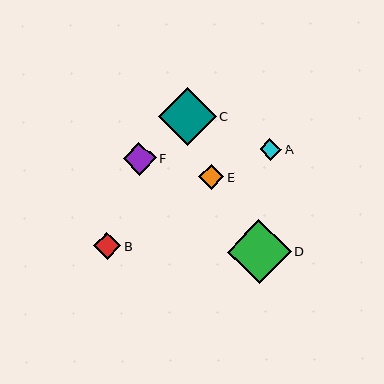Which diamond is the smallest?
Diamond A is the smallest with a size of approximately 22 pixels.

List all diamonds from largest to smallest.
From largest to smallest: D, C, F, B, E, A.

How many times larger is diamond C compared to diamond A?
Diamond C is approximately 2.7 times the size of diamond A.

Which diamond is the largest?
Diamond D is the largest with a size of approximately 63 pixels.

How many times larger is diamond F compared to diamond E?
Diamond F is approximately 1.3 times the size of diamond E.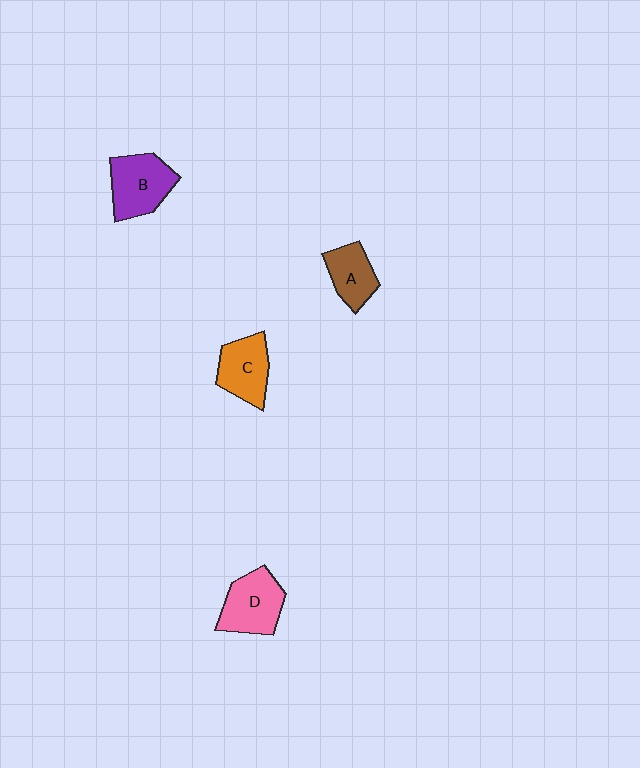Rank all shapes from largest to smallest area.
From largest to smallest: B (purple), D (pink), C (orange), A (brown).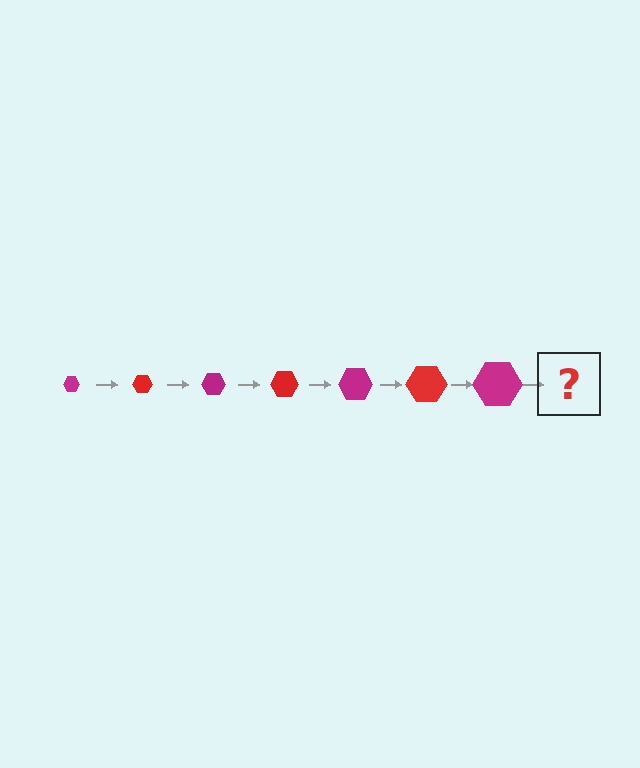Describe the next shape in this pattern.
It should be a red hexagon, larger than the previous one.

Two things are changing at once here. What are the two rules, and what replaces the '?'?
The two rules are that the hexagon grows larger each step and the color cycles through magenta and red. The '?' should be a red hexagon, larger than the previous one.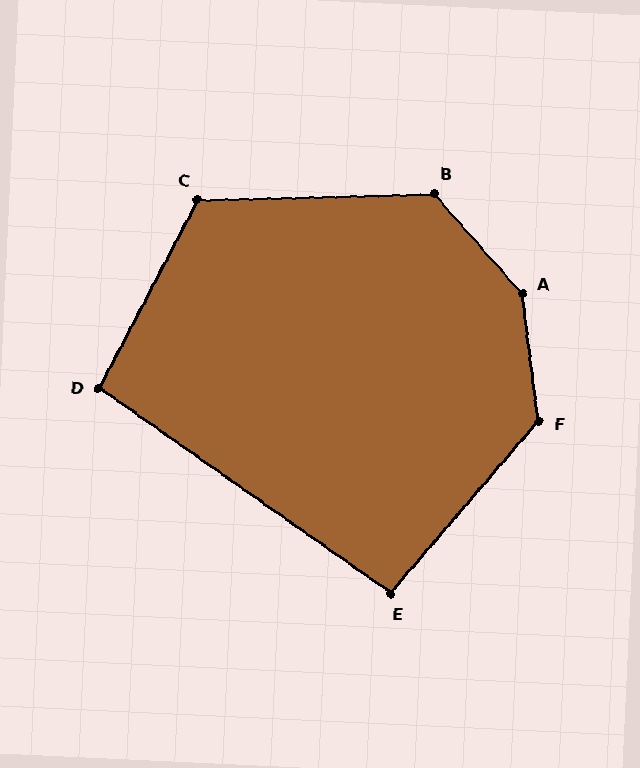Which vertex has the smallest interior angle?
E, at approximately 95 degrees.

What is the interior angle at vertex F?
Approximately 132 degrees (obtuse).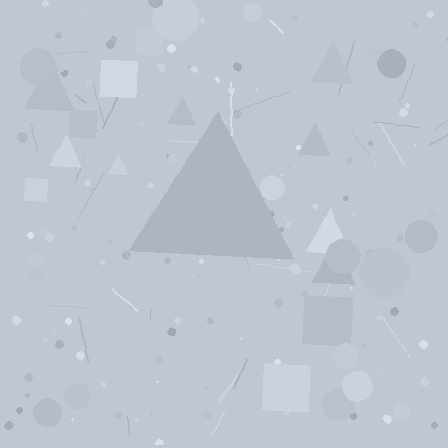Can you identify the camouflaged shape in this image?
The camouflaged shape is a triangle.